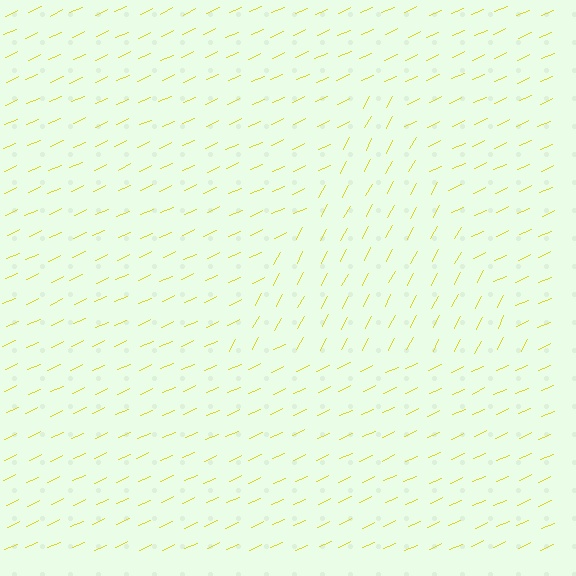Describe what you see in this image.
The image is filled with small yellow line segments. A triangle region in the image has lines oriented differently from the surrounding lines, creating a visible texture boundary.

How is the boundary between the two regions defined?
The boundary is defined purely by a change in line orientation (approximately 38 degrees difference). All lines are the same color and thickness.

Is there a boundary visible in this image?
Yes, there is a texture boundary formed by a change in line orientation.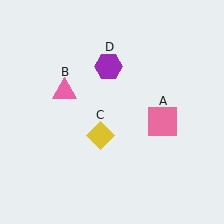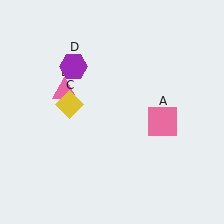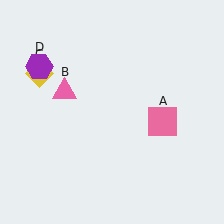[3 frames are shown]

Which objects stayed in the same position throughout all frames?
Pink square (object A) and pink triangle (object B) remained stationary.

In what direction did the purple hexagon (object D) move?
The purple hexagon (object D) moved left.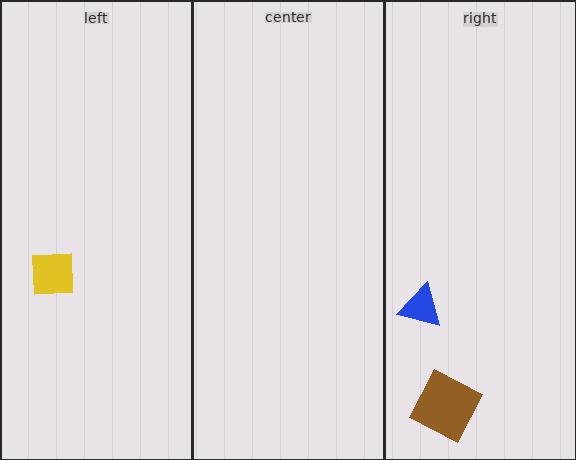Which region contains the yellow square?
The left region.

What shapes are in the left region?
The yellow square.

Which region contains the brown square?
The right region.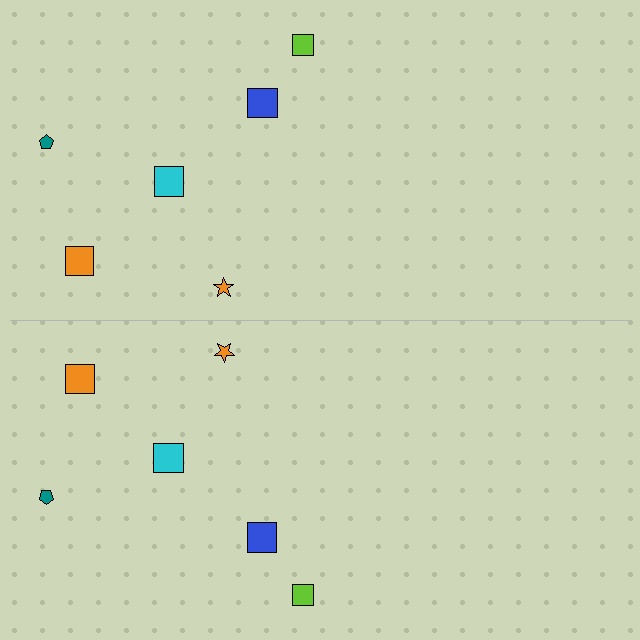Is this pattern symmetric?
Yes, this pattern has bilateral (reflection) symmetry.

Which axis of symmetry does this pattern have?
The pattern has a horizontal axis of symmetry running through the center of the image.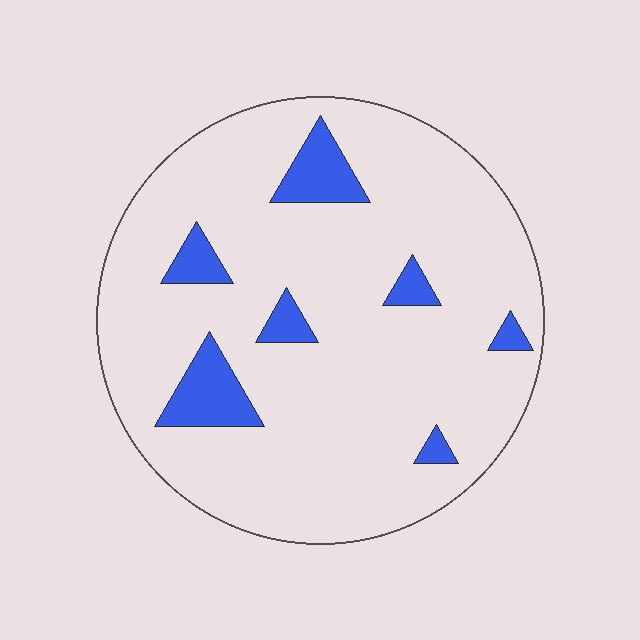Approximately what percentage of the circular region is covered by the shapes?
Approximately 10%.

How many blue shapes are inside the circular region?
7.